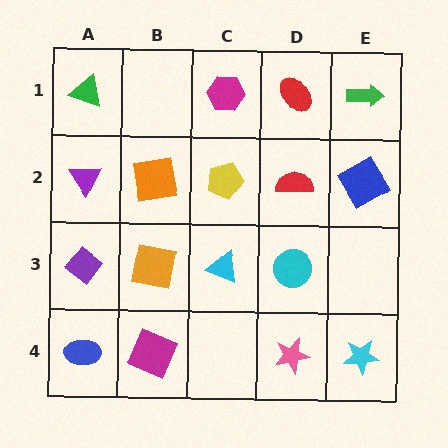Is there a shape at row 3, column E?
No, that cell is empty.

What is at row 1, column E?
A green arrow.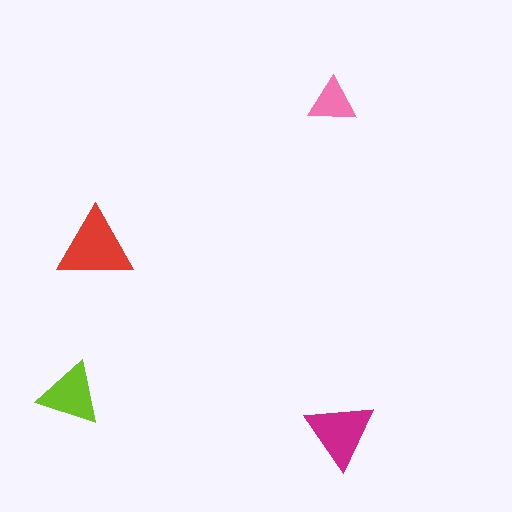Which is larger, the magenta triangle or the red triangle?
The red one.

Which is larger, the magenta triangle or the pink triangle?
The magenta one.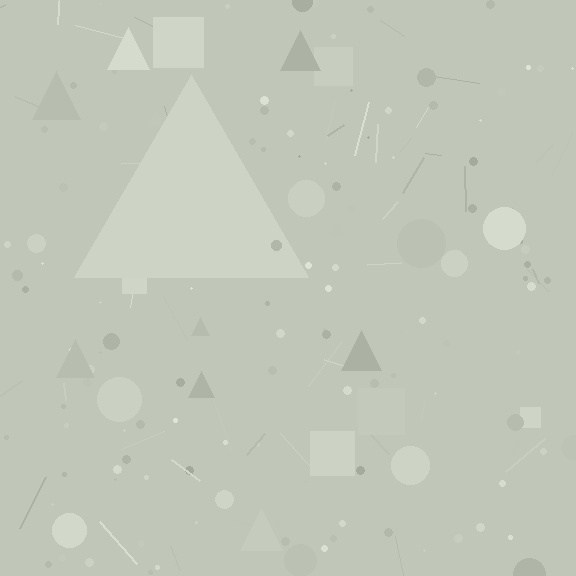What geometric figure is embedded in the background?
A triangle is embedded in the background.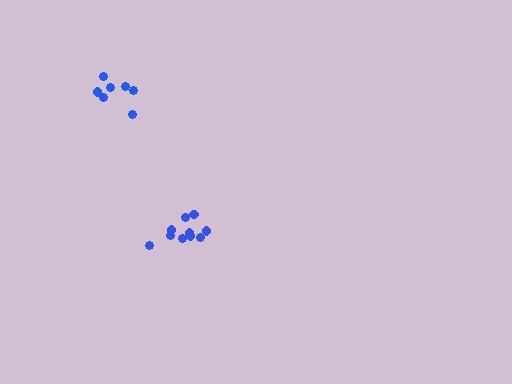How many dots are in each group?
Group 1: 7 dots, Group 2: 10 dots (17 total).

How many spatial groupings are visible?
There are 2 spatial groupings.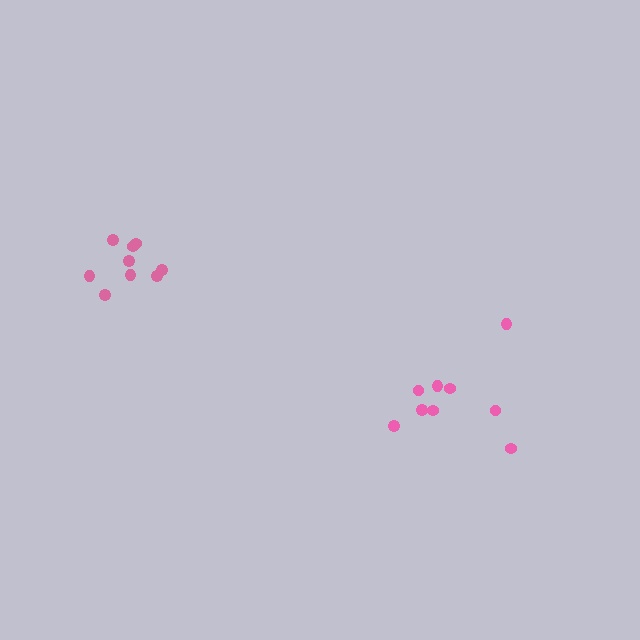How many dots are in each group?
Group 1: 9 dots, Group 2: 9 dots (18 total).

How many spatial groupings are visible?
There are 2 spatial groupings.